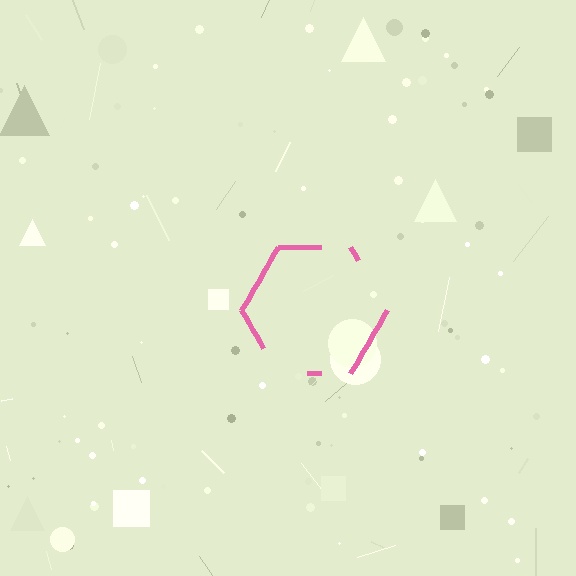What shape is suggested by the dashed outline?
The dashed outline suggests a hexagon.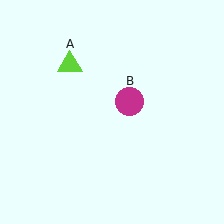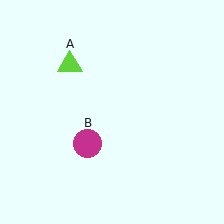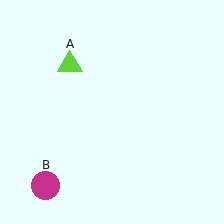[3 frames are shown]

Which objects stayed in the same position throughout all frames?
Lime triangle (object A) remained stationary.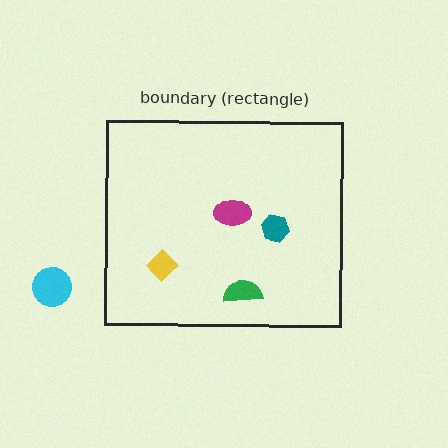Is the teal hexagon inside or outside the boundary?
Inside.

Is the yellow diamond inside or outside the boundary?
Inside.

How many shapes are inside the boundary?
4 inside, 1 outside.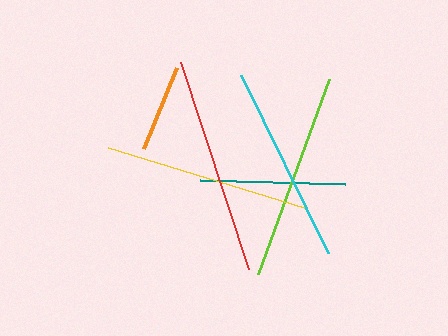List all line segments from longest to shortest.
From longest to shortest: red, lime, yellow, cyan, teal, orange.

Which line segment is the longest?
The red line is the longest at approximately 218 pixels.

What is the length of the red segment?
The red segment is approximately 218 pixels long.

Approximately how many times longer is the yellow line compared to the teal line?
The yellow line is approximately 1.4 times the length of the teal line.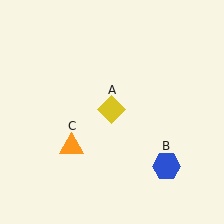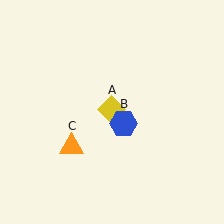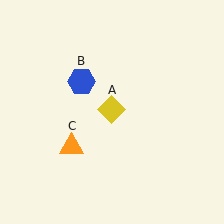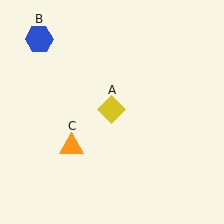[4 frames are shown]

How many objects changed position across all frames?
1 object changed position: blue hexagon (object B).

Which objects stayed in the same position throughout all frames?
Yellow diamond (object A) and orange triangle (object C) remained stationary.